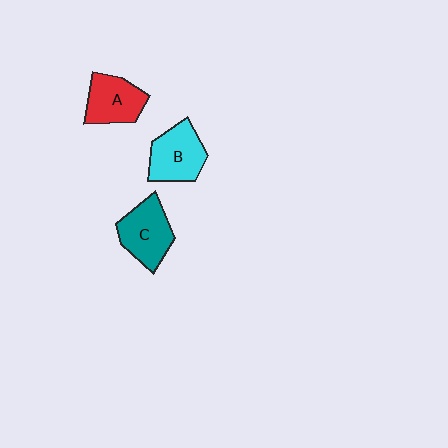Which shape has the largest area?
Shape C (teal).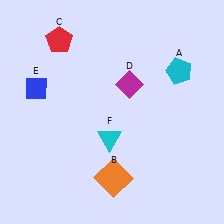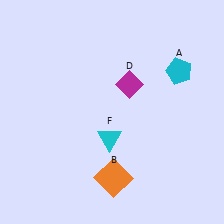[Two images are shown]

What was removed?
The red pentagon (C), the blue diamond (E) were removed in Image 2.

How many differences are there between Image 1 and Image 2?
There are 2 differences between the two images.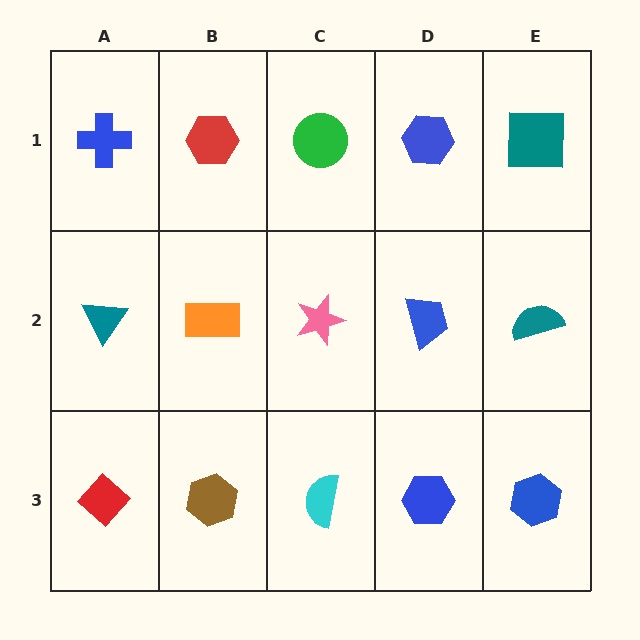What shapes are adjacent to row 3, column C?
A pink star (row 2, column C), a brown hexagon (row 3, column B), a blue hexagon (row 3, column D).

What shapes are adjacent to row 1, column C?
A pink star (row 2, column C), a red hexagon (row 1, column B), a blue hexagon (row 1, column D).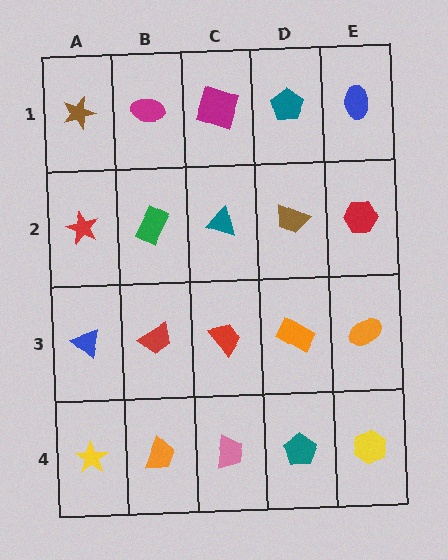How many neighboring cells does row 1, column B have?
3.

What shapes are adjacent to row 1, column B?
A green rectangle (row 2, column B), a brown star (row 1, column A), a magenta square (row 1, column C).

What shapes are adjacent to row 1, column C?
A teal triangle (row 2, column C), a magenta ellipse (row 1, column B), a teal pentagon (row 1, column D).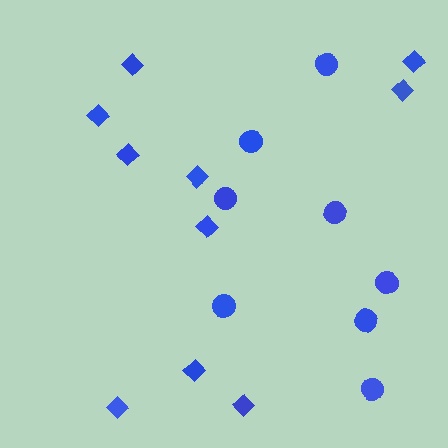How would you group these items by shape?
There are 2 groups: one group of diamonds (10) and one group of circles (8).